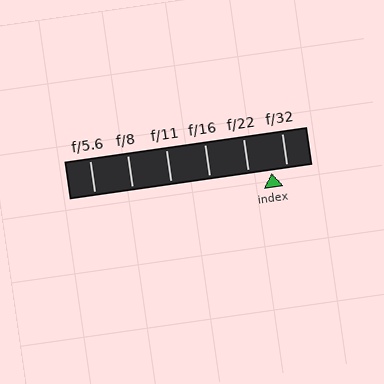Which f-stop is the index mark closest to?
The index mark is closest to f/32.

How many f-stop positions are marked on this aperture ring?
There are 6 f-stop positions marked.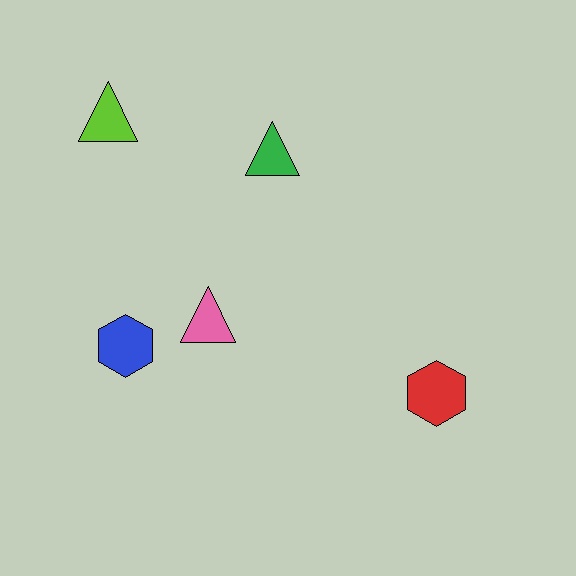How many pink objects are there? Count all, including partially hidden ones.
There is 1 pink object.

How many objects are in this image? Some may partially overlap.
There are 5 objects.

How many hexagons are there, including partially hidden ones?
There are 2 hexagons.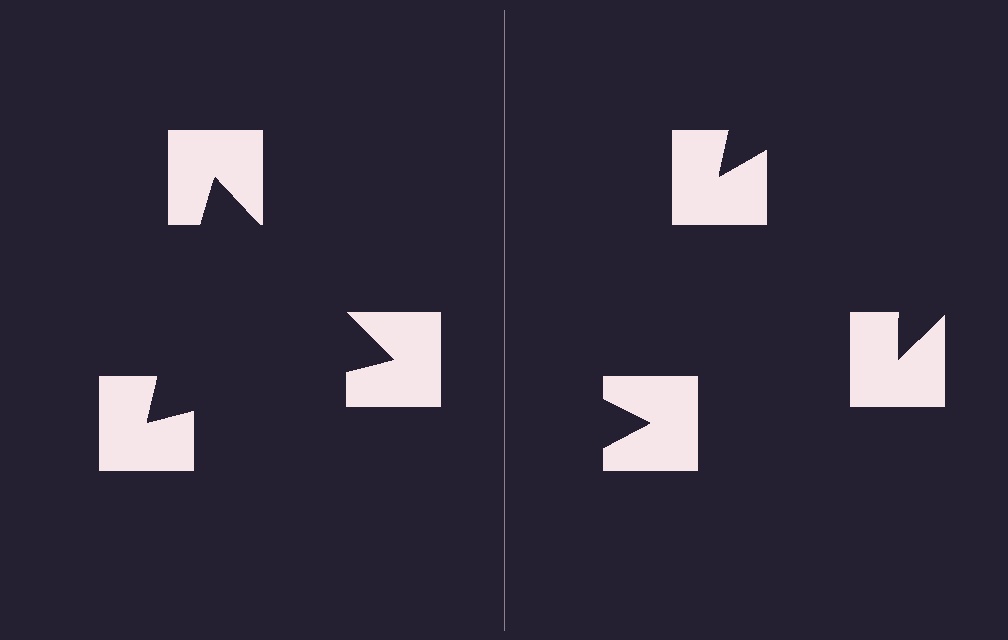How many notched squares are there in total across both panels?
6 — 3 on each side.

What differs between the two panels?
The notched squares are positioned identically on both sides; only the wedge orientations differ. On the left they align to a triangle; on the right they are misaligned.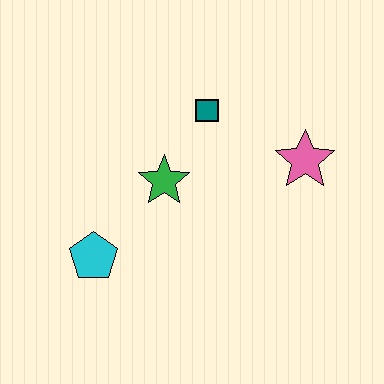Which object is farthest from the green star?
The pink star is farthest from the green star.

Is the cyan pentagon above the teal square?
No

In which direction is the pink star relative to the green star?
The pink star is to the right of the green star.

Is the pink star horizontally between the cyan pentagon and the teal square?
No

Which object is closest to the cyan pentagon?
The green star is closest to the cyan pentagon.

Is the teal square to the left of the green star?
No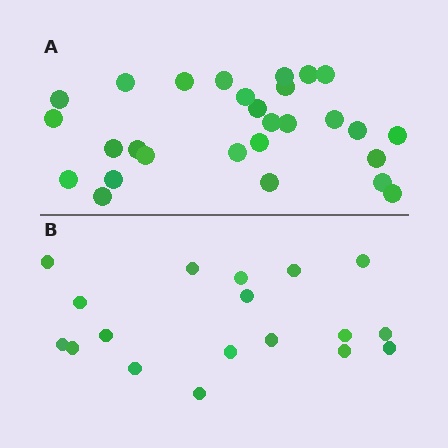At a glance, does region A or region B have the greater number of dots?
Region A (the top region) has more dots.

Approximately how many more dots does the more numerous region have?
Region A has roughly 10 or so more dots than region B.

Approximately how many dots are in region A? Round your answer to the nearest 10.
About 30 dots. (The exact count is 28, which rounds to 30.)